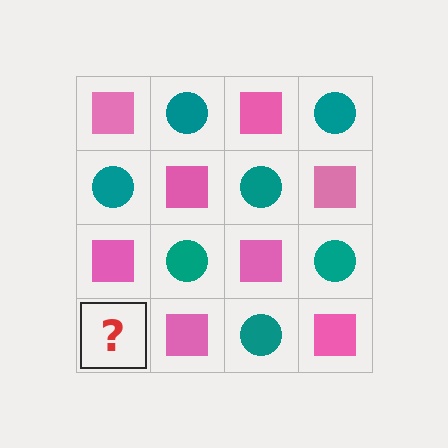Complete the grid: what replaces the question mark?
The question mark should be replaced with a teal circle.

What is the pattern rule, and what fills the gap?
The rule is that it alternates pink square and teal circle in a checkerboard pattern. The gap should be filled with a teal circle.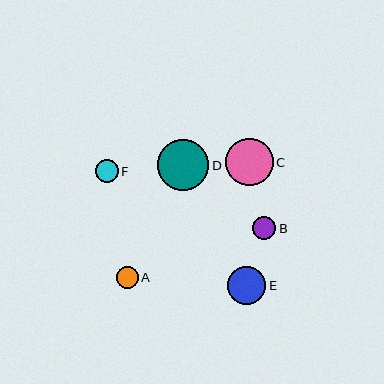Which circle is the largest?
Circle D is the largest with a size of approximately 51 pixels.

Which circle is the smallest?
Circle A is the smallest with a size of approximately 22 pixels.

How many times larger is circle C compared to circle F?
Circle C is approximately 2.1 times the size of circle F.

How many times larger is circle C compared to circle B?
Circle C is approximately 2.1 times the size of circle B.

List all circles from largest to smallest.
From largest to smallest: D, C, E, B, F, A.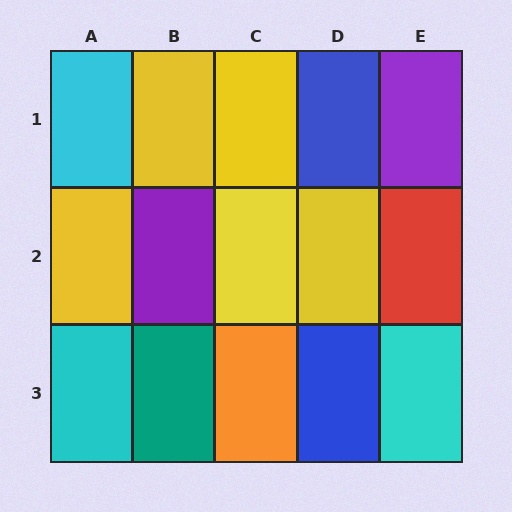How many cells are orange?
1 cell is orange.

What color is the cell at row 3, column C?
Orange.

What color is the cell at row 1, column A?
Cyan.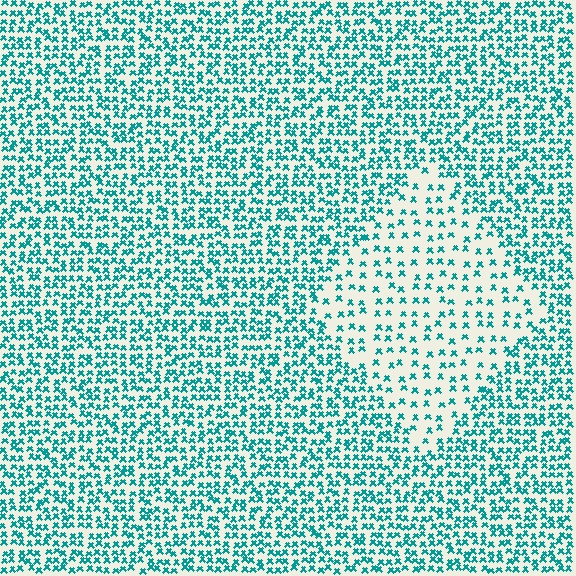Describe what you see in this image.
The image contains small teal elements arranged at two different densities. A diamond-shaped region is visible where the elements are less densely packed than the surrounding area.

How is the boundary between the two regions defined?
The boundary is defined by a change in element density (approximately 2.2x ratio). All elements are the same color, size, and shape.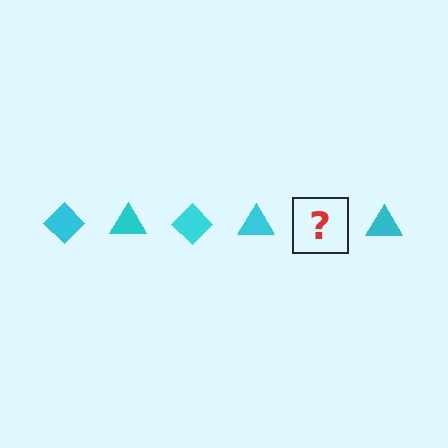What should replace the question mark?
The question mark should be replaced with a cyan diamond.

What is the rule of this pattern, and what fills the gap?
The rule is that the pattern cycles through diamond, triangle shapes in cyan. The gap should be filled with a cyan diamond.